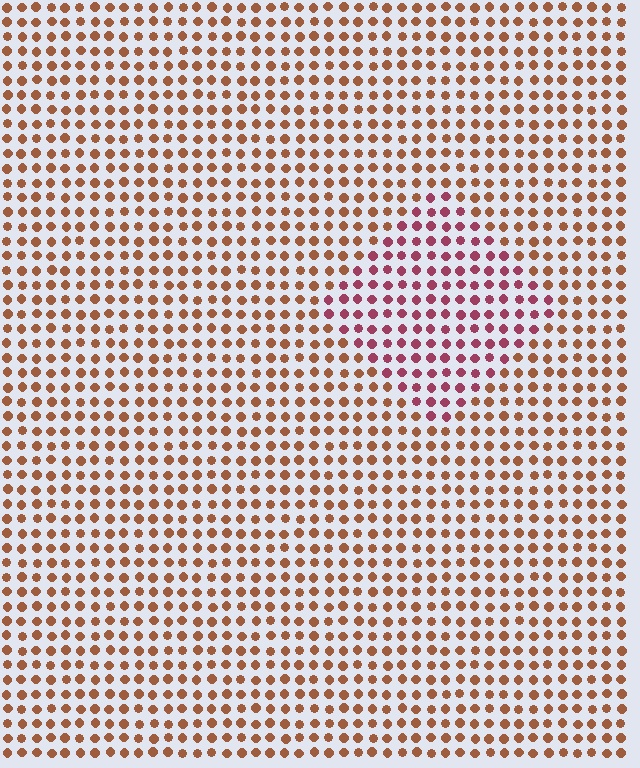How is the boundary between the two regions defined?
The boundary is defined purely by a slight shift in hue (about 41 degrees). Spacing, size, and orientation are identical on both sides.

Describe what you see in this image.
The image is filled with small brown elements in a uniform arrangement. A diamond-shaped region is visible where the elements are tinted to a slightly different hue, forming a subtle color boundary.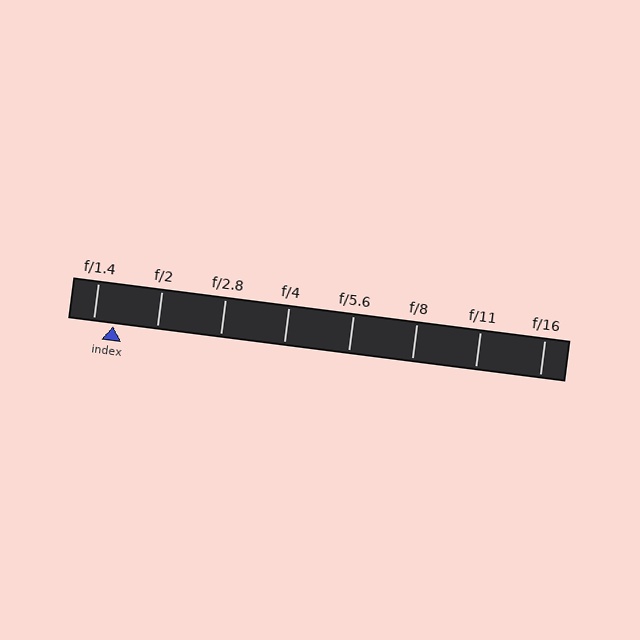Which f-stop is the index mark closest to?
The index mark is closest to f/1.4.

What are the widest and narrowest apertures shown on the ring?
The widest aperture shown is f/1.4 and the narrowest is f/16.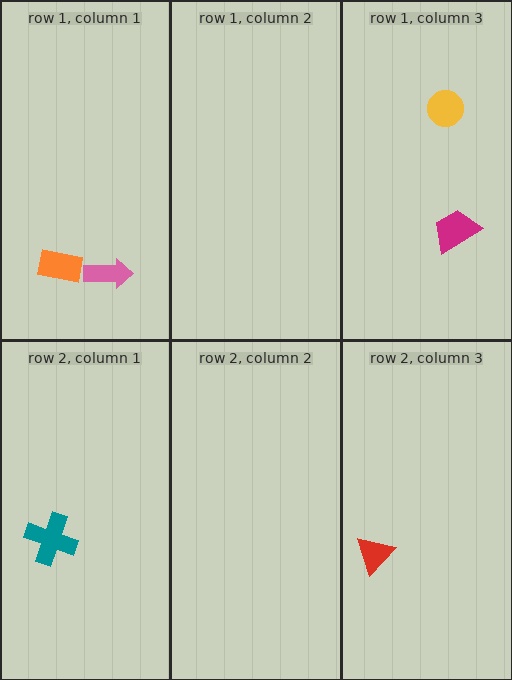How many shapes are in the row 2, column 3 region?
1.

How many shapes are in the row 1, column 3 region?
2.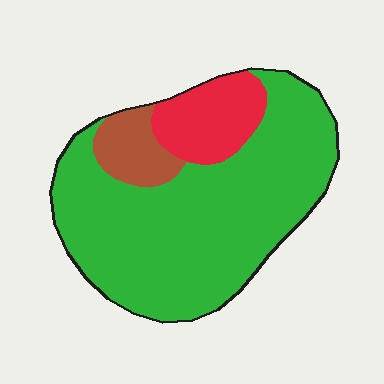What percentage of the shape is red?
Red covers roughly 15% of the shape.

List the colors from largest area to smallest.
From largest to smallest: green, red, brown.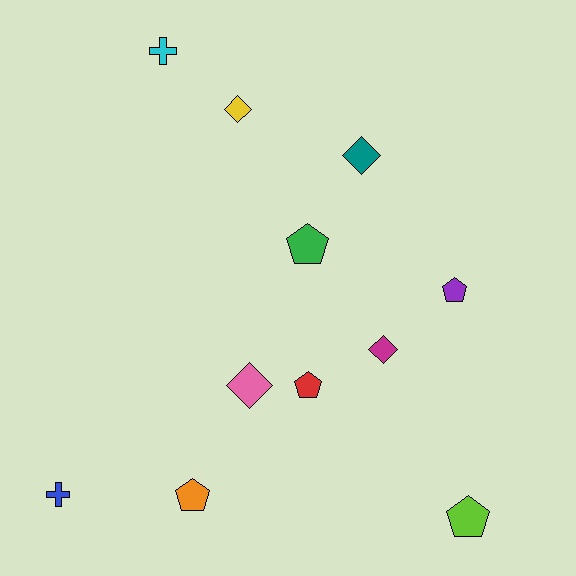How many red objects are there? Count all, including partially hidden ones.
There is 1 red object.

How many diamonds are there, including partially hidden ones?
There are 4 diamonds.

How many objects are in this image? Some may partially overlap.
There are 11 objects.